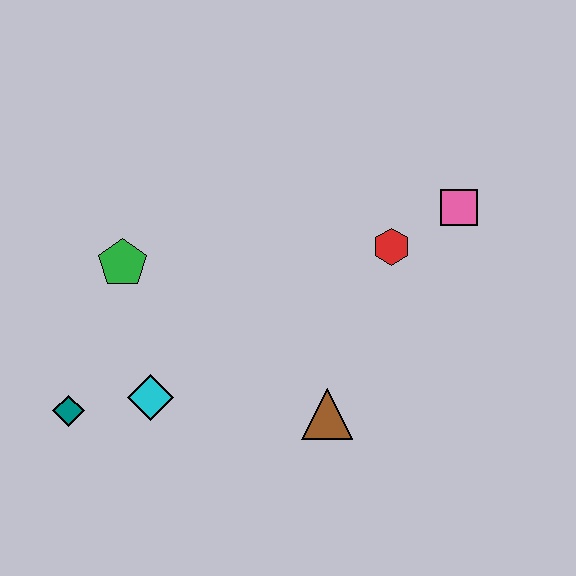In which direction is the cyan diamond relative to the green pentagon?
The cyan diamond is below the green pentagon.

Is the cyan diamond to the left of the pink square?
Yes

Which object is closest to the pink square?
The red hexagon is closest to the pink square.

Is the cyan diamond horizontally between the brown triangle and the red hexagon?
No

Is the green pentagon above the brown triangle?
Yes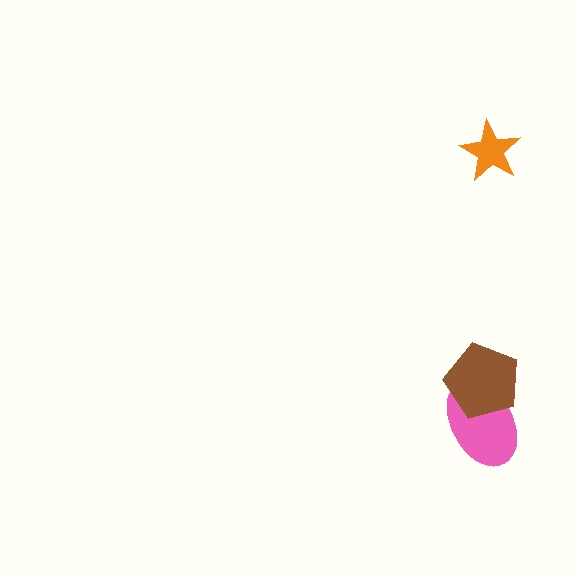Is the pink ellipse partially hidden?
Yes, it is partially covered by another shape.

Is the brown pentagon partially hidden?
No, no other shape covers it.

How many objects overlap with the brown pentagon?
1 object overlaps with the brown pentagon.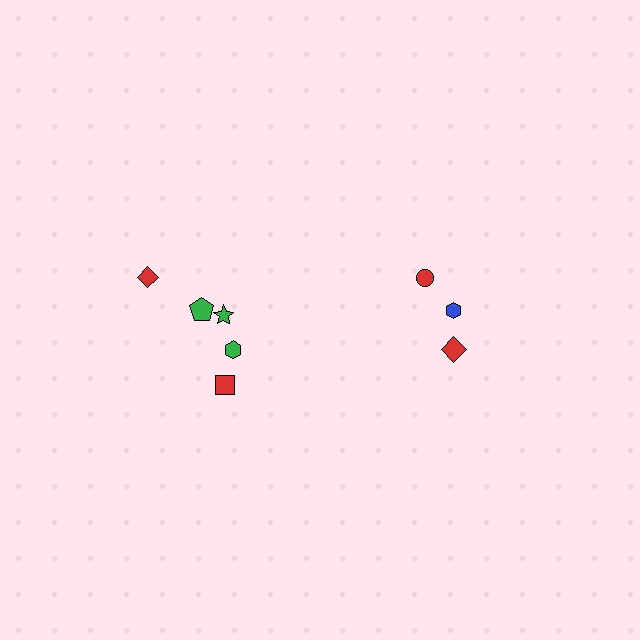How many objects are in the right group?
There are 3 objects.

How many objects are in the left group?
There are 5 objects.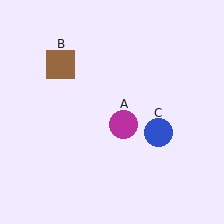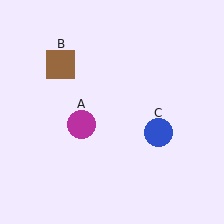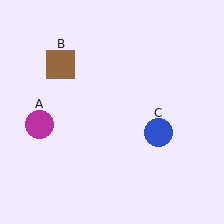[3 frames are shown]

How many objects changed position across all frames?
1 object changed position: magenta circle (object A).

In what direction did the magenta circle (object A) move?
The magenta circle (object A) moved left.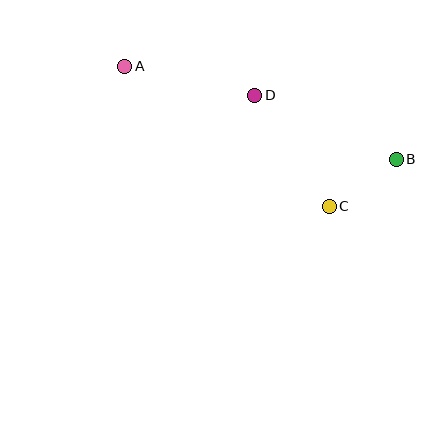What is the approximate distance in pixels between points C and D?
The distance between C and D is approximately 134 pixels.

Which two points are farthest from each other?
Points A and B are farthest from each other.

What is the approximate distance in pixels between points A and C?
The distance between A and C is approximately 248 pixels.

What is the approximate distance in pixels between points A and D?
The distance between A and D is approximately 133 pixels.